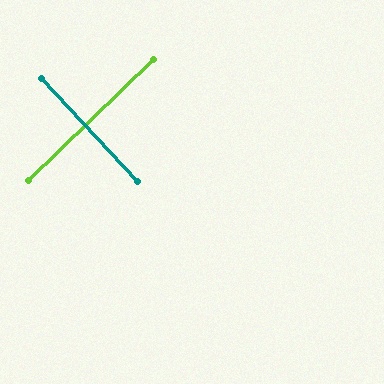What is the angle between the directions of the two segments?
Approximately 89 degrees.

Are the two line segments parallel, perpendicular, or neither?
Perpendicular — they meet at approximately 89°.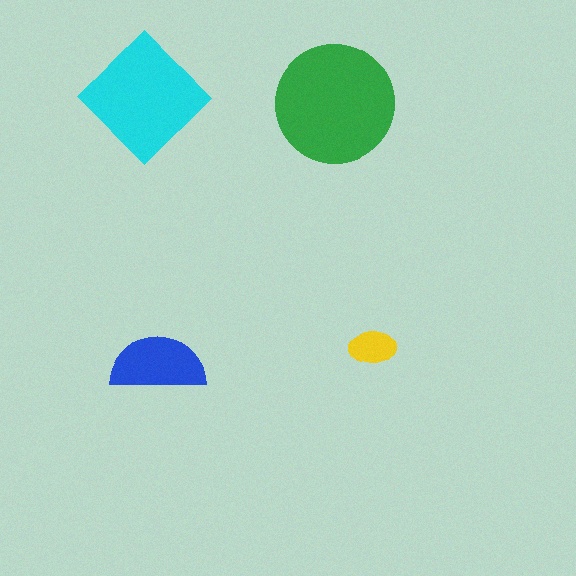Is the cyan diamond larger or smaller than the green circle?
Smaller.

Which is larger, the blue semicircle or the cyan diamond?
The cyan diamond.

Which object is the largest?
The green circle.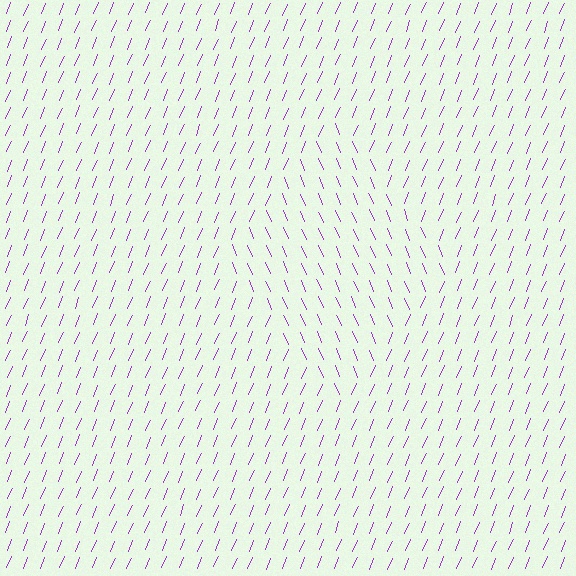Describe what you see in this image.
The image is filled with small purple line segments. A diamond region in the image has lines oriented differently from the surrounding lines, creating a visible texture boundary.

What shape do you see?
I see a diamond.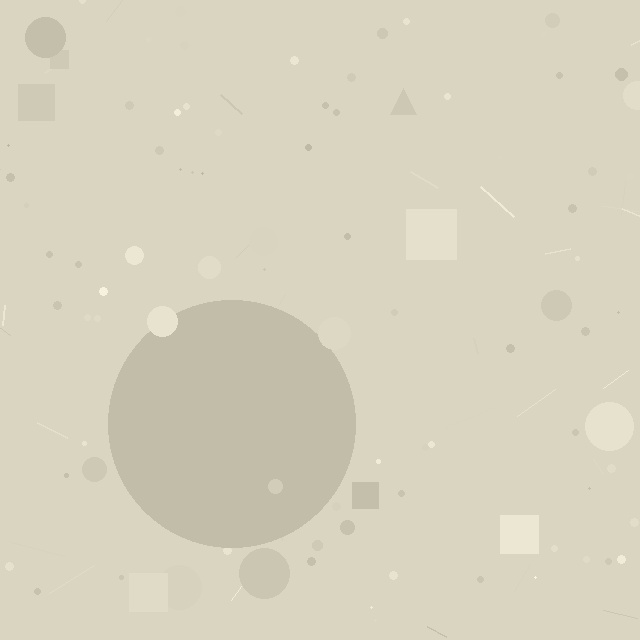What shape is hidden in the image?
A circle is hidden in the image.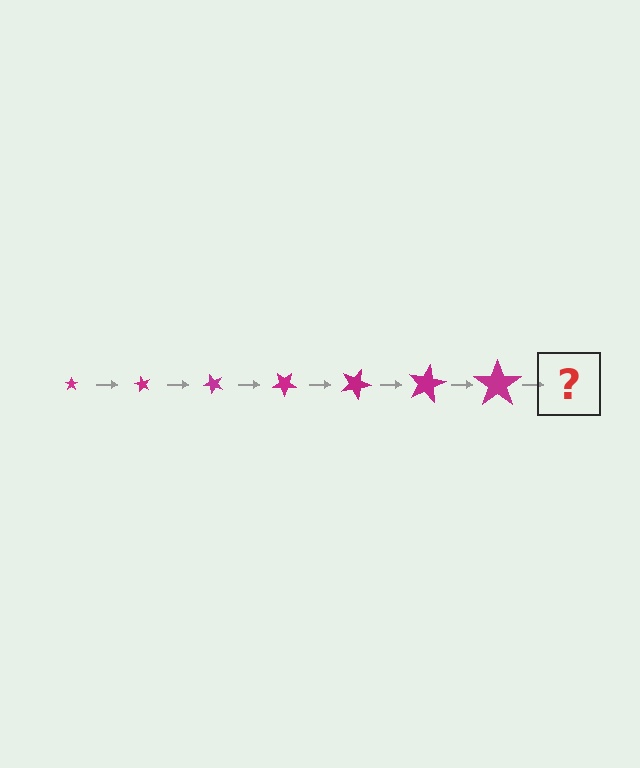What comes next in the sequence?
The next element should be a star, larger than the previous one and rotated 420 degrees from the start.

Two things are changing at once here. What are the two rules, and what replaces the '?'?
The two rules are that the star grows larger each step and it rotates 60 degrees each step. The '?' should be a star, larger than the previous one and rotated 420 degrees from the start.